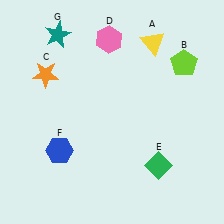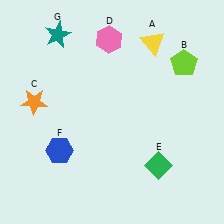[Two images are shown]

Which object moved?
The orange star (C) moved down.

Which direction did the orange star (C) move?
The orange star (C) moved down.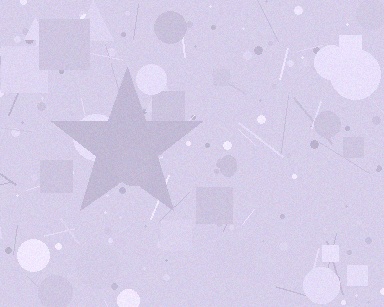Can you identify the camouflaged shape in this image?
The camouflaged shape is a star.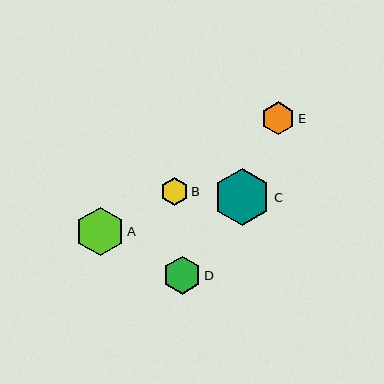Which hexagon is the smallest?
Hexagon B is the smallest with a size of approximately 28 pixels.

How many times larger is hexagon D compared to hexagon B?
Hexagon D is approximately 1.4 times the size of hexagon B.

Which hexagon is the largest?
Hexagon C is the largest with a size of approximately 57 pixels.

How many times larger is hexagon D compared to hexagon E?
Hexagon D is approximately 1.1 times the size of hexagon E.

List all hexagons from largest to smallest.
From largest to smallest: C, A, D, E, B.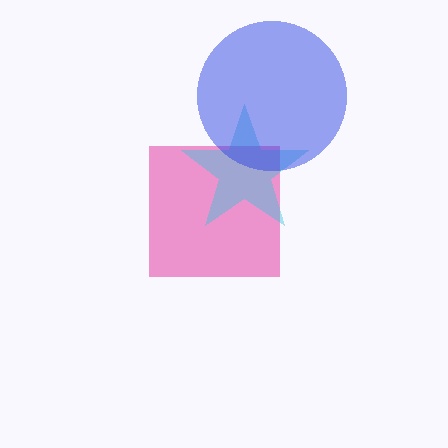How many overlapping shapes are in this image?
There are 3 overlapping shapes in the image.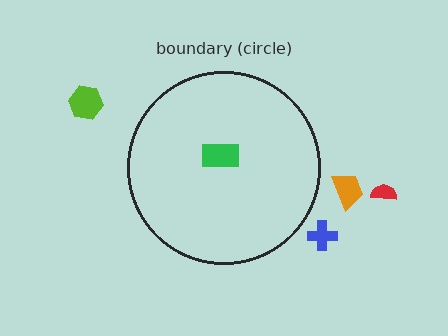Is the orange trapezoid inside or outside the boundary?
Outside.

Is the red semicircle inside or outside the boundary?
Outside.